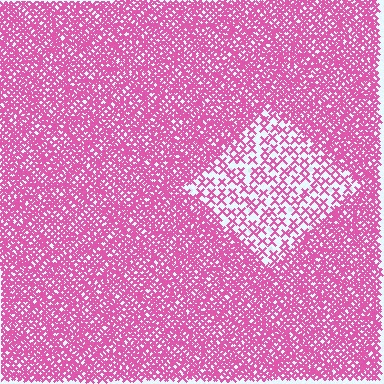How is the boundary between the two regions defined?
The boundary is defined by a change in element density (approximately 2.8x ratio). All elements are the same color, size, and shape.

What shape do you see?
I see a diamond.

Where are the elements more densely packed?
The elements are more densely packed outside the diamond boundary.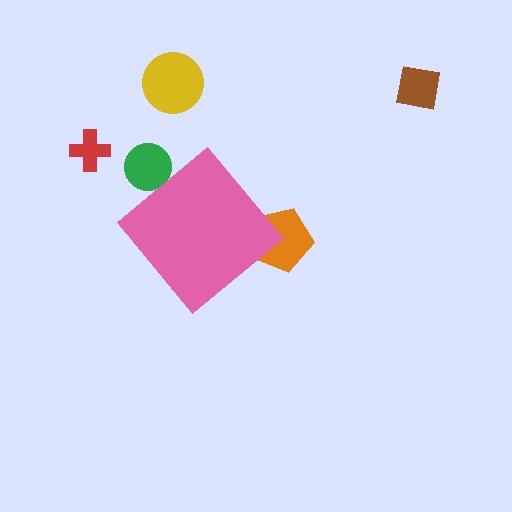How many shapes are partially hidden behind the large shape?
2 shapes are partially hidden.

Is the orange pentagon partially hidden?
Yes, the orange pentagon is partially hidden behind the pink diamond.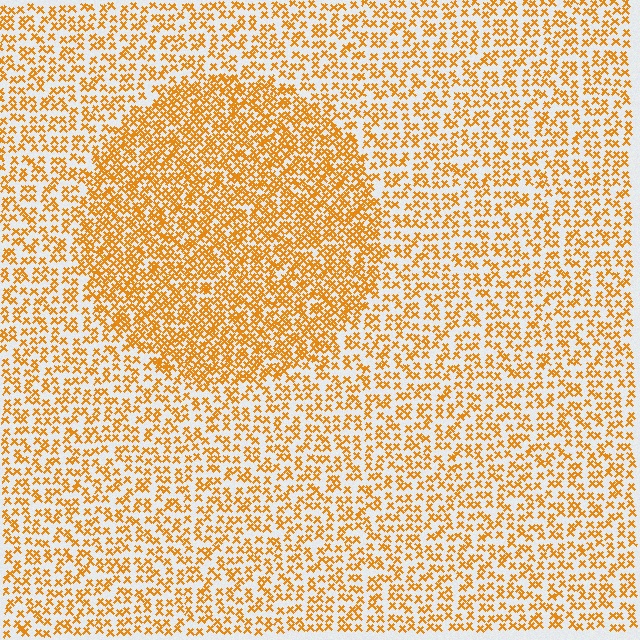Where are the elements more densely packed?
The elements are more densely packed inside the circle boundary.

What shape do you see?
I see a circle.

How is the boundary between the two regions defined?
The boundary is defined by a change in element density (approximately 1.9x ratio). All elements are the same color, size, and shape.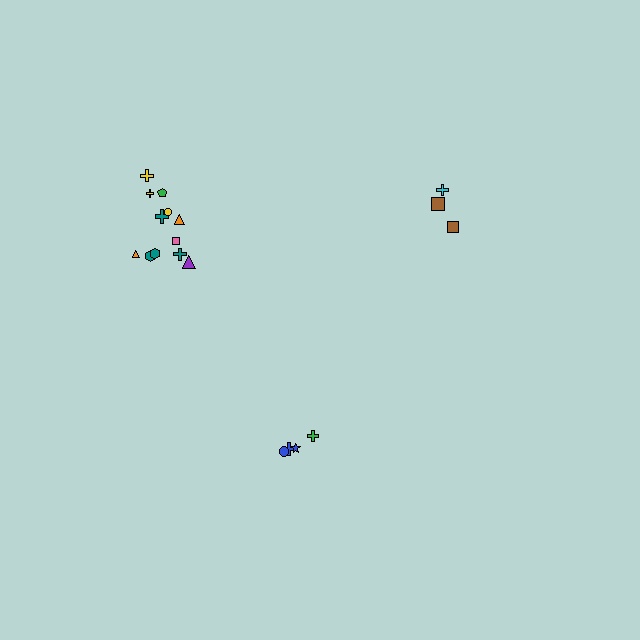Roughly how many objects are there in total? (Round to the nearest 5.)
Roughly 20 objects in total.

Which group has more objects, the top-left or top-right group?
The top-left group.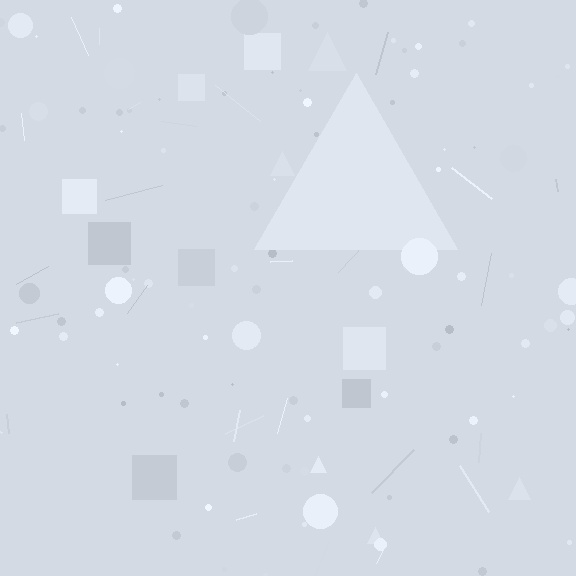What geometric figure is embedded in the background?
A triangle is embedded in the background.